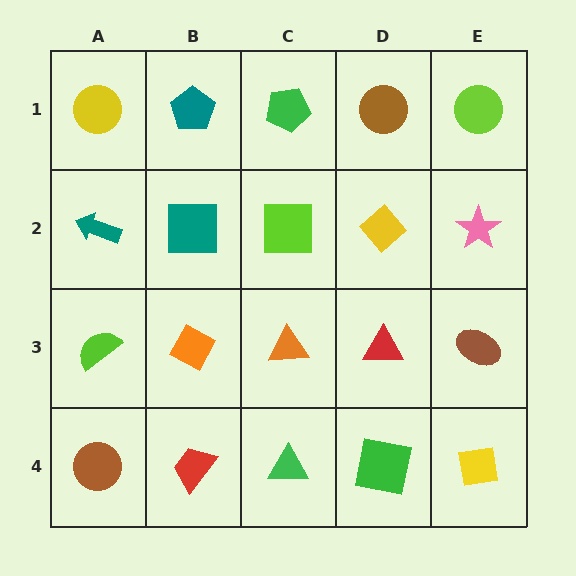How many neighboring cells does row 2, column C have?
4.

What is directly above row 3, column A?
A teal arrow.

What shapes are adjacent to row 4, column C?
An orange triangle (row 3, column C), a red trapezoid (row 4, column B), a green square (row 4, column D).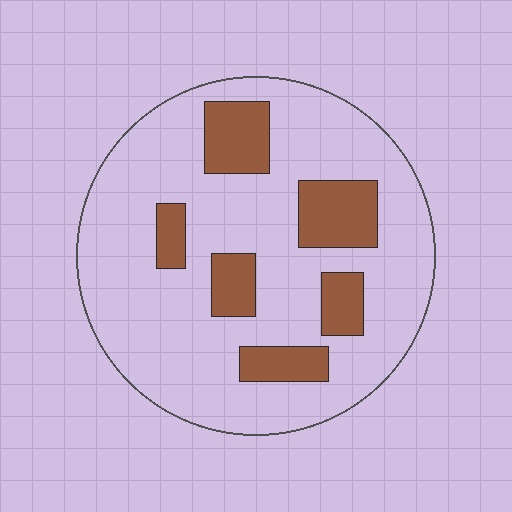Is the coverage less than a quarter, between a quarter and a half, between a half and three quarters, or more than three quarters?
Less than a quarter.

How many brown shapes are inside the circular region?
6.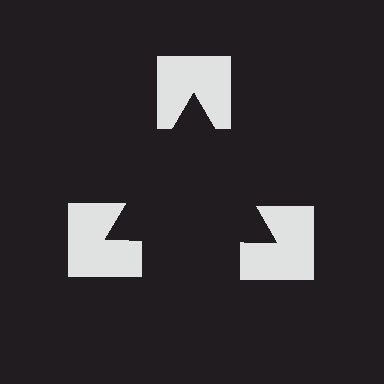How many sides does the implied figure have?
3 sides.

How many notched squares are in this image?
There are 3 — one at each vertex of the illusory triangle.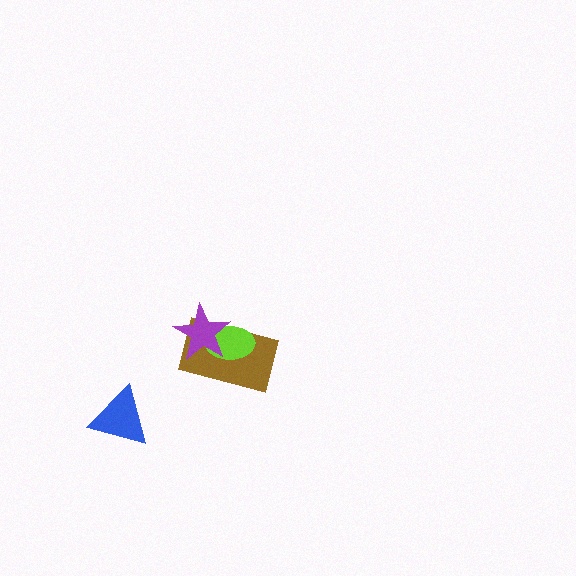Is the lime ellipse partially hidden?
Yes, it is partially covered by another shape.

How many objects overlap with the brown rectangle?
2 objects overlap with the brown rectangle.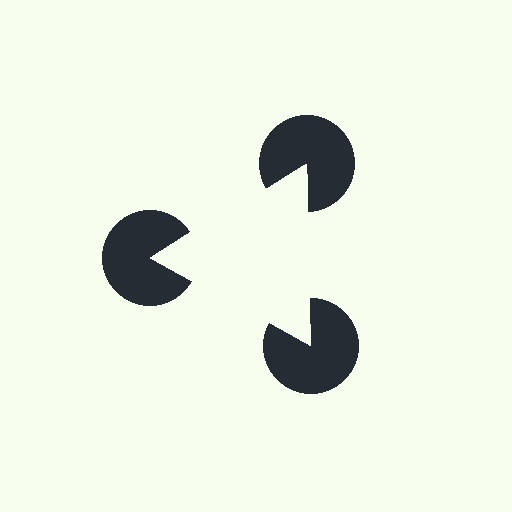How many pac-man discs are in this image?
There are 3 — one at each vertex of the illusory triangle.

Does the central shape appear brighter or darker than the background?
It typically appears slightly brighter than the background, even though no actual brightness change is drawn.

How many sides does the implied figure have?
3 sides.